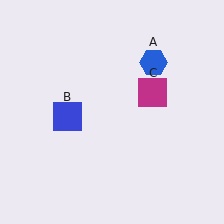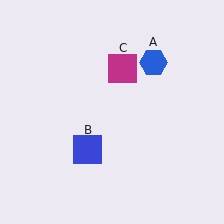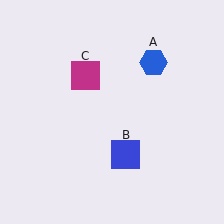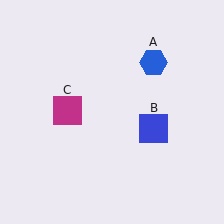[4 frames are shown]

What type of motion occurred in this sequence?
The blue square (object B), magenta square (object C) rotated counterclockwise around the center of the scene.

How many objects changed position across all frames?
2 objects changed position: blue square (object B), magenta square (object C).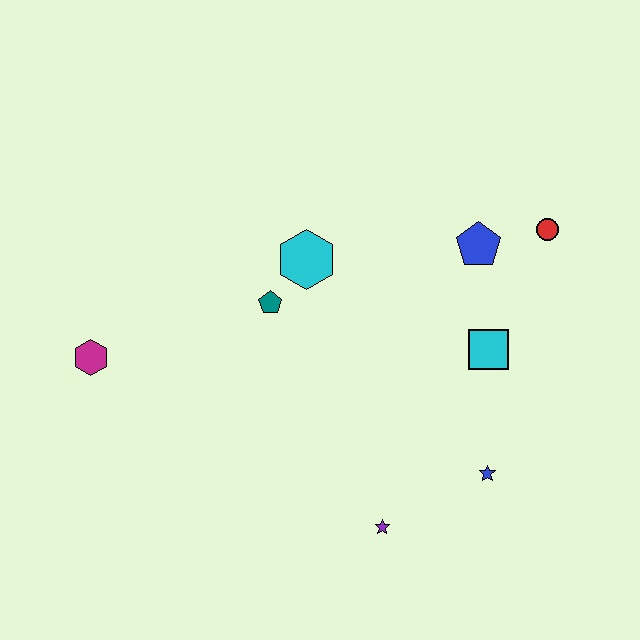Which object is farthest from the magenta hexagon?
The red circle is farthest from the magenta hexagon.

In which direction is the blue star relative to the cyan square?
The blue star is below the cyan square.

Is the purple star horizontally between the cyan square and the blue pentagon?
No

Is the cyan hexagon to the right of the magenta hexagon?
Yes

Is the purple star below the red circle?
Yes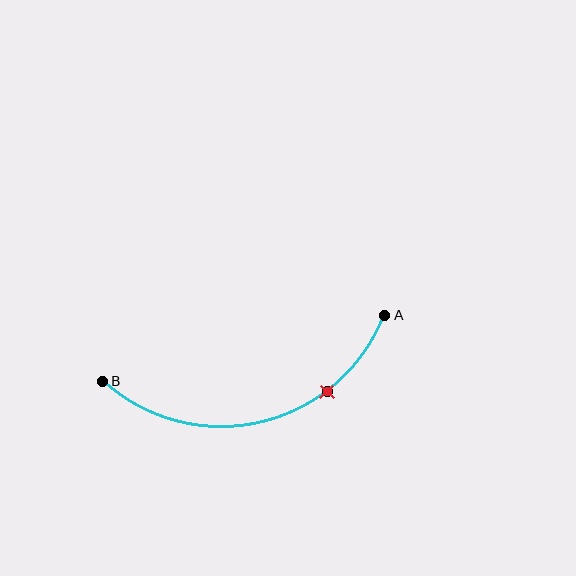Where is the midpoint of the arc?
The arc midpoint is the point on the curve farthest from the straight line joining A and B. It sits below that line.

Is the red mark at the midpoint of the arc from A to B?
No. The red mark lies on the arc but is closer to endpoint A. The arc midpoint would be at the point on the curve equidistant along the arc from both A and B.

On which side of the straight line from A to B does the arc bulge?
The arc bulges below the straight line connecting A and B.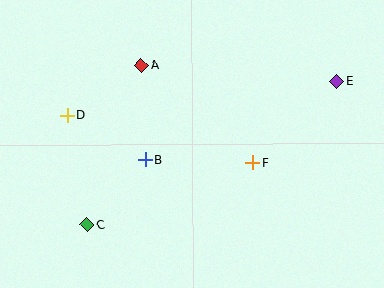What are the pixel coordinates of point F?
Point F is at (253, 163).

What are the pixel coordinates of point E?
Point E is at (336, 81).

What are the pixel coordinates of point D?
Point D is at (67, 115).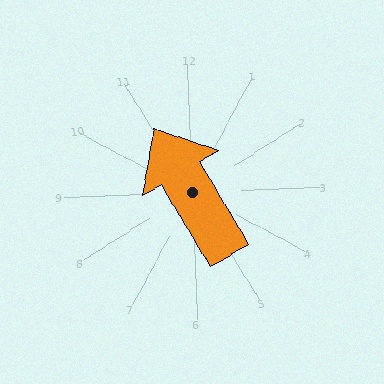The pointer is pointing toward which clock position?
Roughly 11 o'clock.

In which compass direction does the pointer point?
Northwest.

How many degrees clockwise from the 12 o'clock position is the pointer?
Approximately 332 degrees.